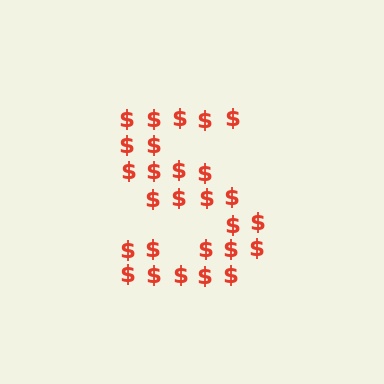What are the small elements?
The small elements are dollar signs.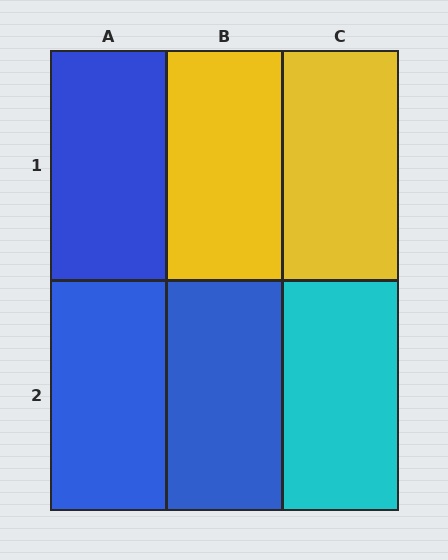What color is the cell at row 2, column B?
Blue.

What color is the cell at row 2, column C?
Cyan.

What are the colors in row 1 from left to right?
Blue, yellow, yellow.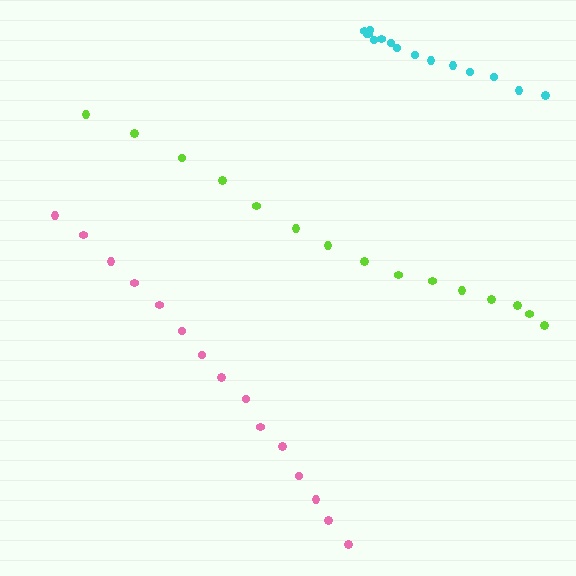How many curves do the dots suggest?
There are 3 distinct paths.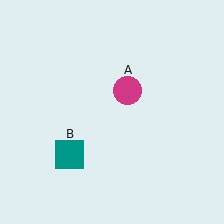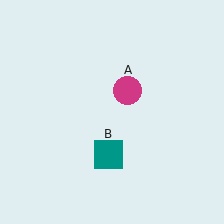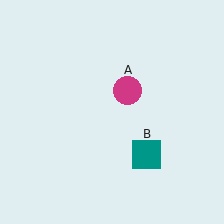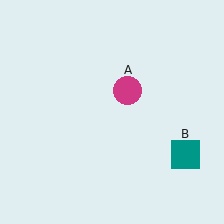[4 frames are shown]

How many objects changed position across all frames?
1 object changed position: teal square (object B).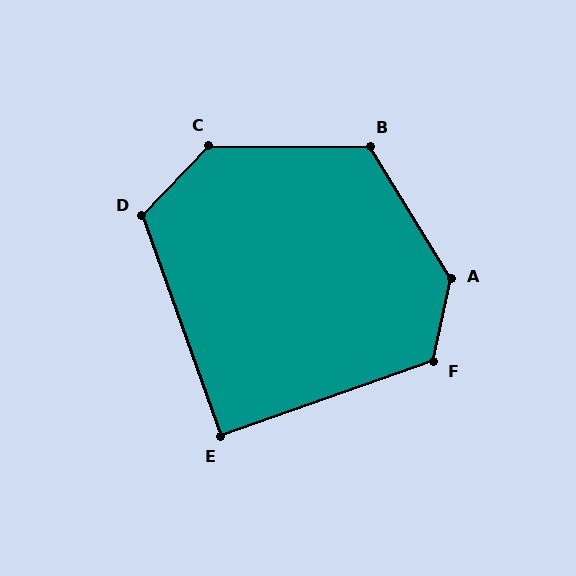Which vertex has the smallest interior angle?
E, at approximately 90 degrees.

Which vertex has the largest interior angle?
A, at approximately 137 degrees.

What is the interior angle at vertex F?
Approximately 121 degrees (obtuse).